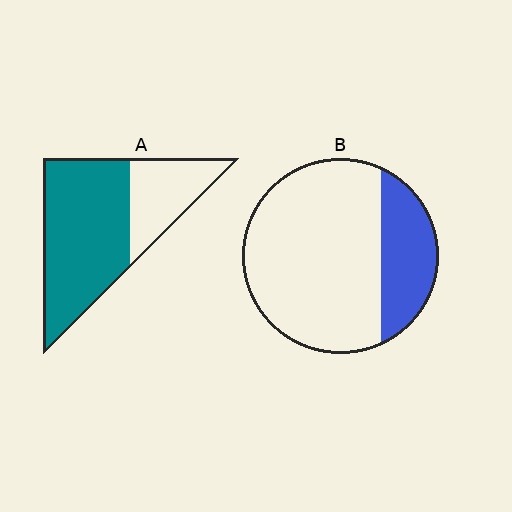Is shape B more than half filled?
No.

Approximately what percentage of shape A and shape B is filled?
A is approximately 70% and B is approximately 25%.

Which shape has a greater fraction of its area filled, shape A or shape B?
Shape A.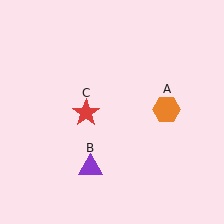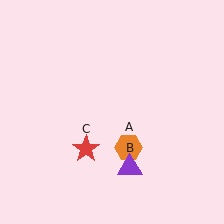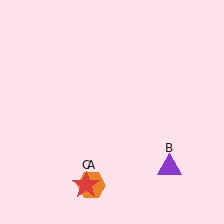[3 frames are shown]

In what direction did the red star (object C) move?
The red star (object C) moved down.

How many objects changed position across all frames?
3 objects changed position: orange hexagon (object A), purple triangle (object B), red star (object C).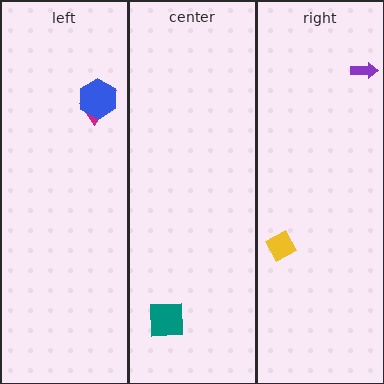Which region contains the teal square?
The center region.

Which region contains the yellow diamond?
The right region.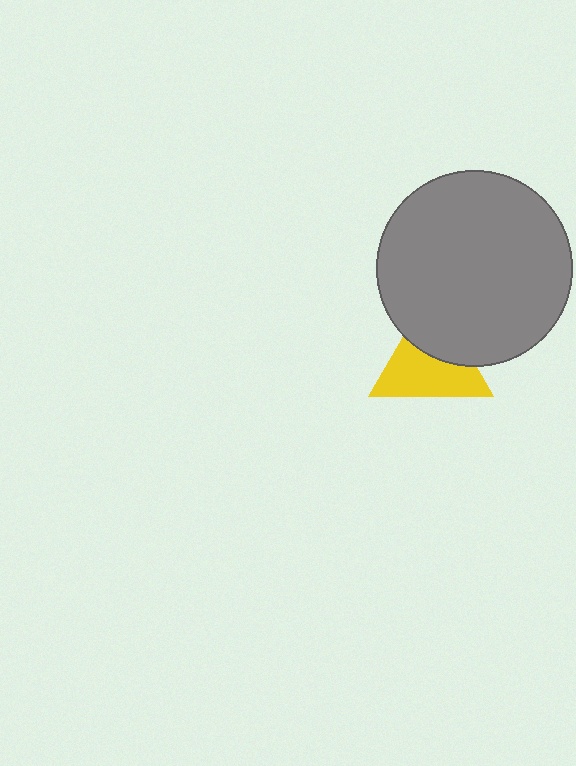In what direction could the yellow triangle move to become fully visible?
The yellow triangle could move down. That would shift it out from behind the gray circle entirely.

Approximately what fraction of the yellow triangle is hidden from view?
Roughly 38% of the yellow triangle is hidden behind the gray circle.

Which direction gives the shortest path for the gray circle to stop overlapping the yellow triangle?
Moving up gives the shortest separation.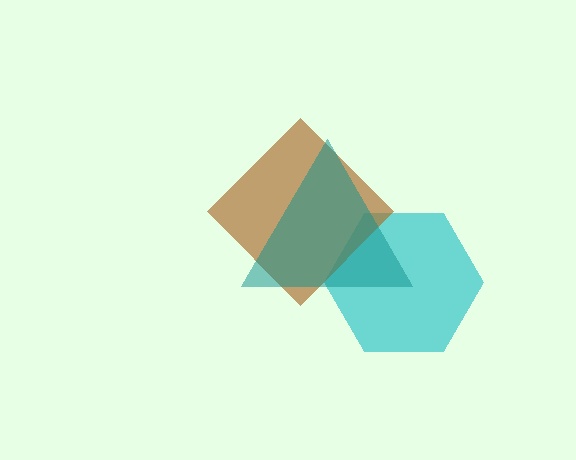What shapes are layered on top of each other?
The layered shapes are: a cyan hexagon, a brown diamond, a teal triangle.